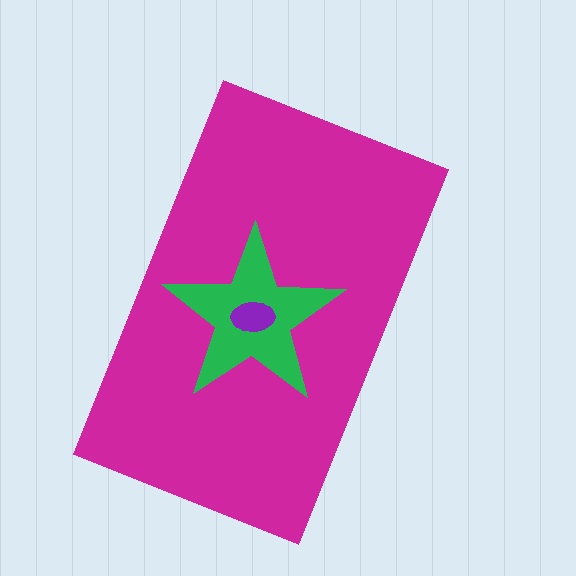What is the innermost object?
The purple ellipse.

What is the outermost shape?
The magenta rectangle.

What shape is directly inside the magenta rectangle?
The green star.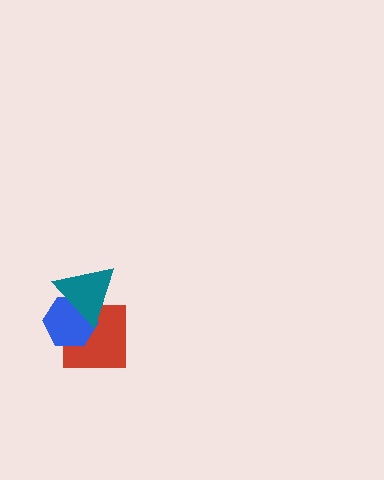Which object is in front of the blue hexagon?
The teal triangle is in front of the blue hexagon.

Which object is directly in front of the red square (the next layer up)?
The blue hexagon is directly in front of the red square.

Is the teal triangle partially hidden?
No, no other shape covers it.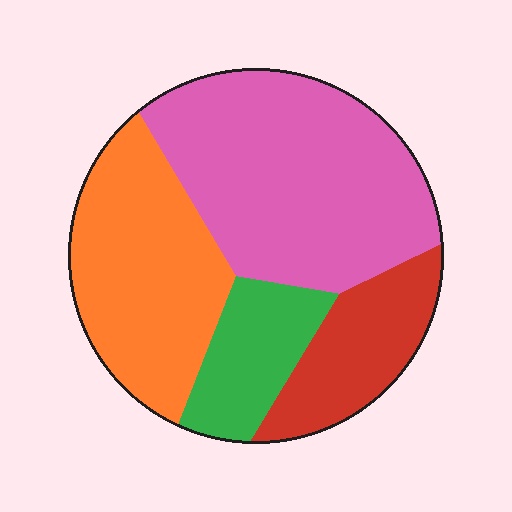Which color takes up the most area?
Pink, at roughly 40%.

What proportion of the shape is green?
Green covers roughly 15% of the shape.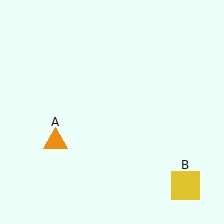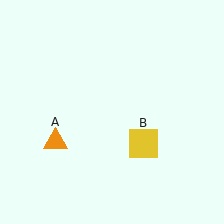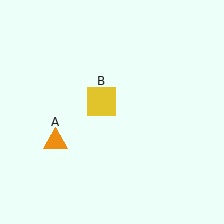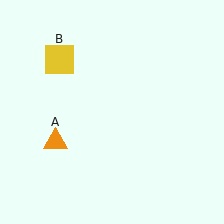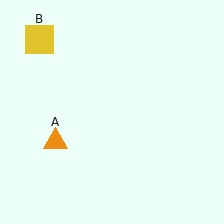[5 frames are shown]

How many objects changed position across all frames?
1 object changed position: yellow square (object B).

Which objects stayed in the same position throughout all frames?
Orange triangle (object A) remained stationary.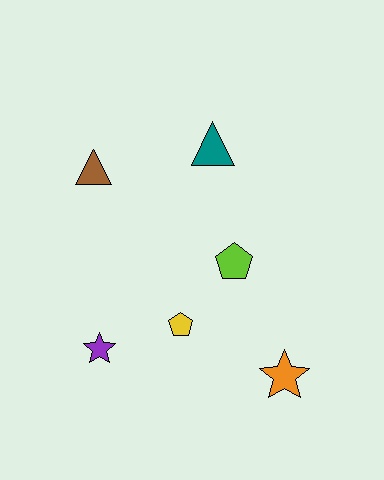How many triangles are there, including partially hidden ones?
There are 2 triangles.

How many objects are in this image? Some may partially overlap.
There are 6 objects.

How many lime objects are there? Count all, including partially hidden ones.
There is 1 lime object.